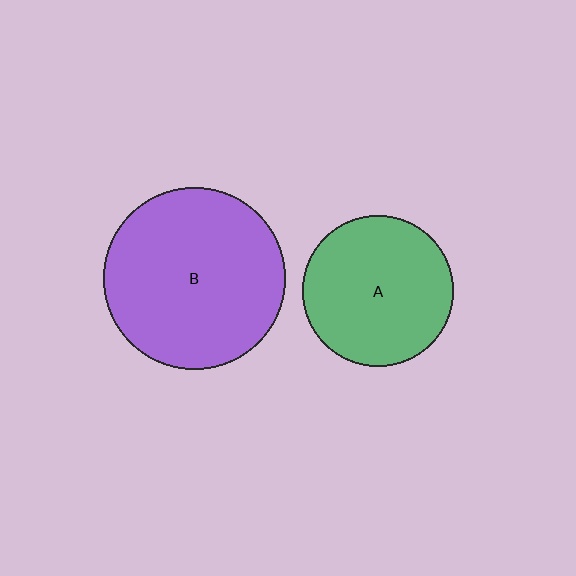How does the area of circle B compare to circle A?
Approximately 1.5 times.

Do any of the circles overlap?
No, none of the circles overlap.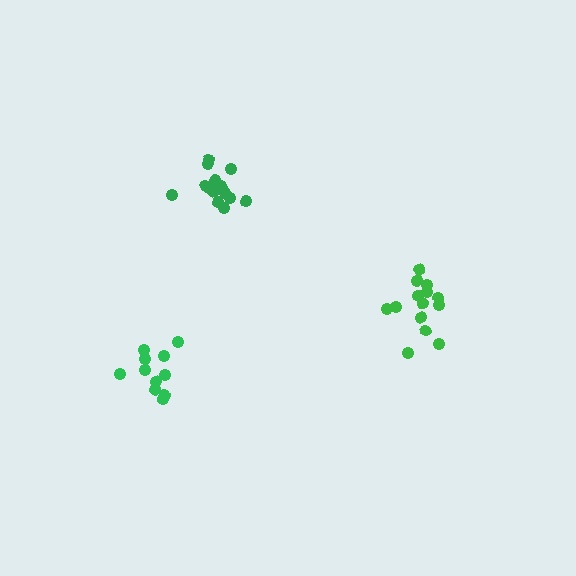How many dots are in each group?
Group 1: 14 dots, Group 2: 11 dots, Group 3: 15 dots (40 total).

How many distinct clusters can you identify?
There are 3 distinct clusters.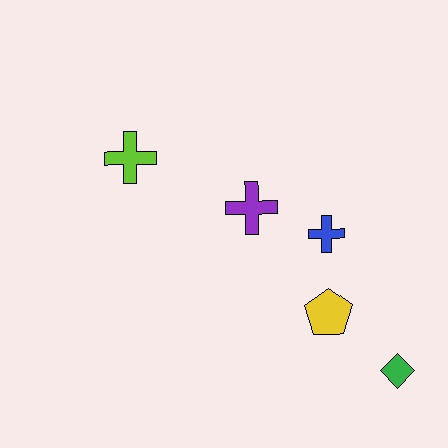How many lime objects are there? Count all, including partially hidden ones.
There is 1 lime object.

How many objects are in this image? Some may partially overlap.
There are 5 objects.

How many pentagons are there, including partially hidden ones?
There is 1 pentagon.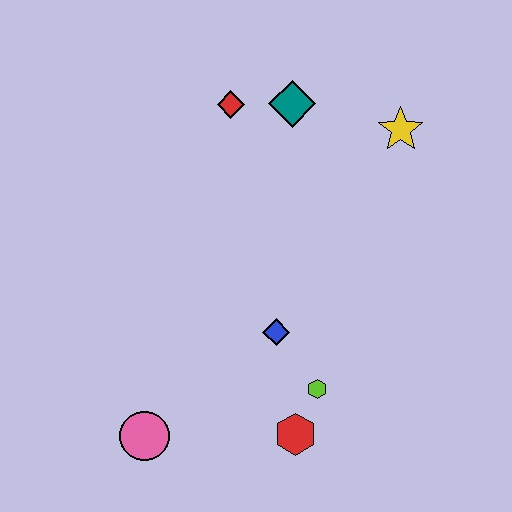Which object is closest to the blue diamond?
The lime hexagon is closest to the blue diamond.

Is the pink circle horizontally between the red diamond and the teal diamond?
No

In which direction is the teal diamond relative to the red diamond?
The teal diamond is to the right of the red diamond.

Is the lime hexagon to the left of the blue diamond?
No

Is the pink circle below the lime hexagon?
Yes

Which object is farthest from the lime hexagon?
The red diamond is farthest from the lime hexagon.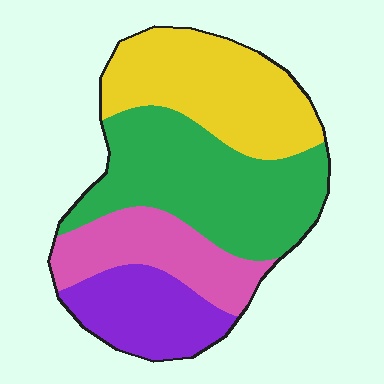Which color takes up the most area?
Green, at roughly 35%.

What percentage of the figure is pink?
Pink takes up about one fifth (1/5) of the figure.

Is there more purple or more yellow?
Yellow.